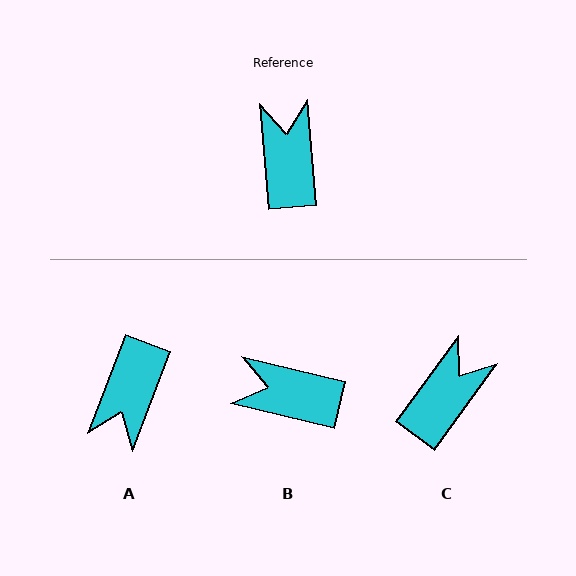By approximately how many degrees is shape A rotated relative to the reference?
Approximately 154 degrees counter-clockwise.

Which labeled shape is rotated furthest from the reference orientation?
A, about 154 degrees away.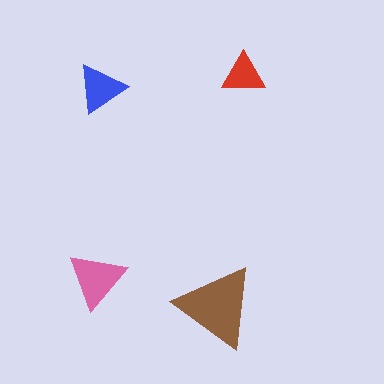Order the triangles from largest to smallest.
the brown one, the pink one, the blue one, the red one.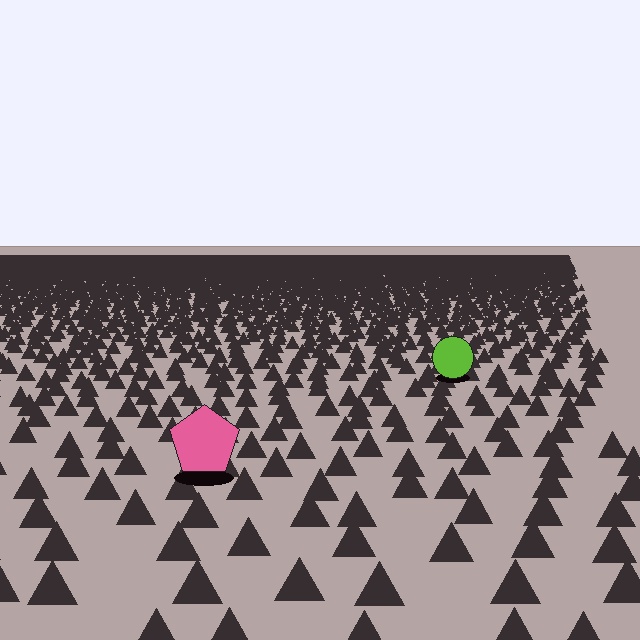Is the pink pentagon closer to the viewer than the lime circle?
Yes. The pink pentagon is closer — you can tell from the texture gradient: the ground texture is coarser near it.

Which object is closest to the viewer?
The pink pentagon is closest. The texture marks near it are larger and more spread out.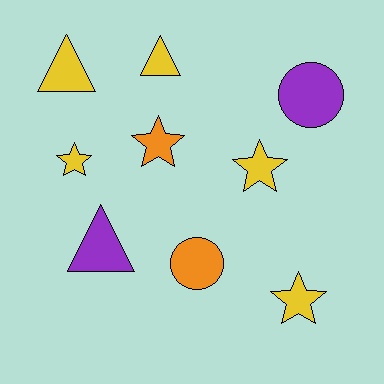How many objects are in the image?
There are 9 objects.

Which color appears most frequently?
Yellow, with 5 objects.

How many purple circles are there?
There is 1 purple circle.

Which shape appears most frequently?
Star, with 4 objects.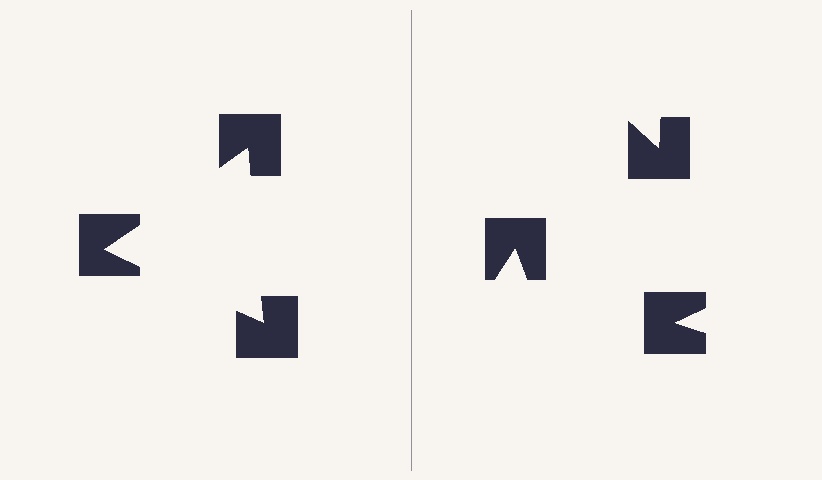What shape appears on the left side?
An illusory triangle.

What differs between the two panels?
The notched squares are positioned identically on both sides; only the wedge orientations differ. On the left they align to a triangle; on the right they are misaligned.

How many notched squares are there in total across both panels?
6 — 3 on each side.